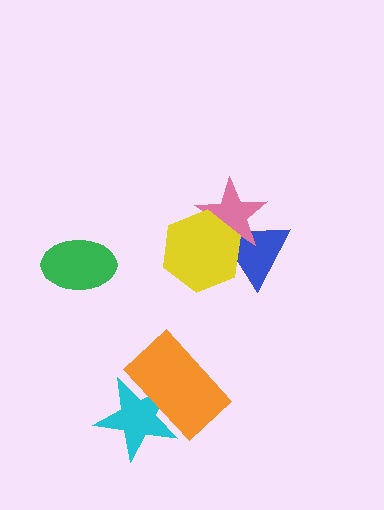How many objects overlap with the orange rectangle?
1 object overlaps with the orange rectangle.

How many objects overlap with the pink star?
2 objects overlap with the pink star.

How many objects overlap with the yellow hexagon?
2 objects overlap with the yellow hexagon.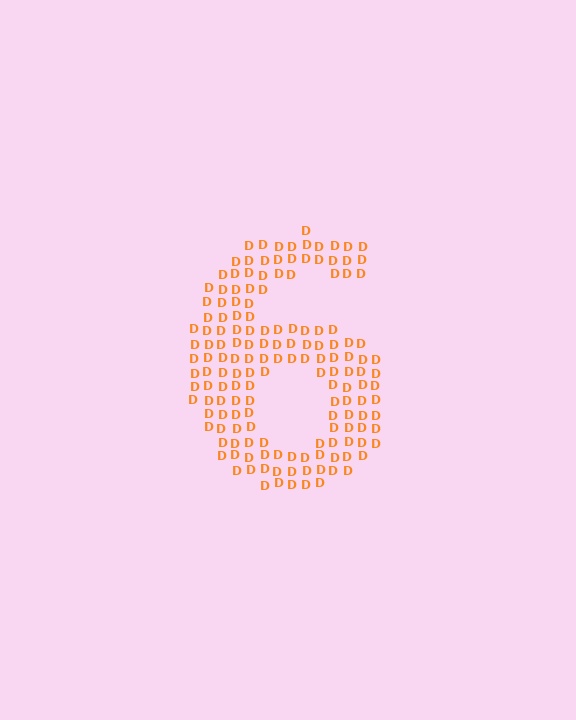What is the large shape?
The large shape is the digit 6.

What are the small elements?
The small elements are letter D's.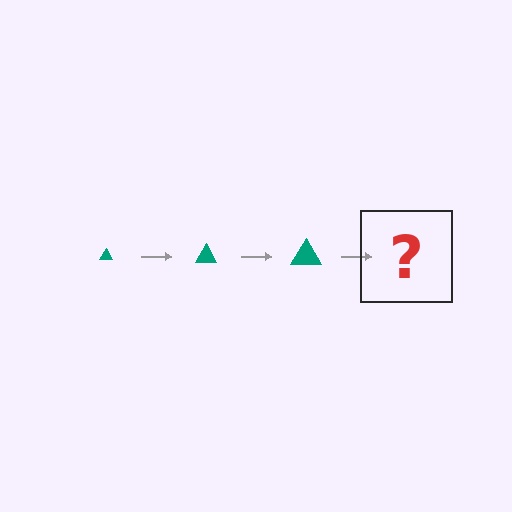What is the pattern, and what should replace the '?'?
The pattern is that the triangle gets progressively larger each step. The '?' should be a teal triangle, larger than the previous one.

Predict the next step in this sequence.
The next step is a teal triangle, larger than the previous one.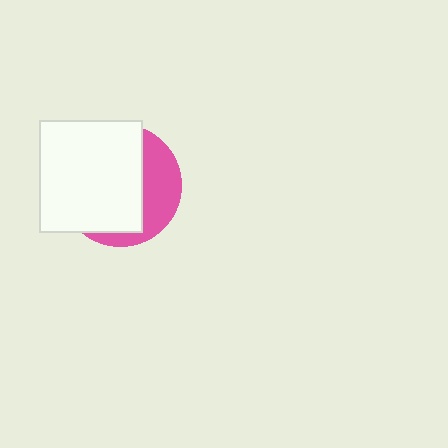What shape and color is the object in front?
The object in front is a white rectangle.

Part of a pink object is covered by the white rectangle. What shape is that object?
It is a circle.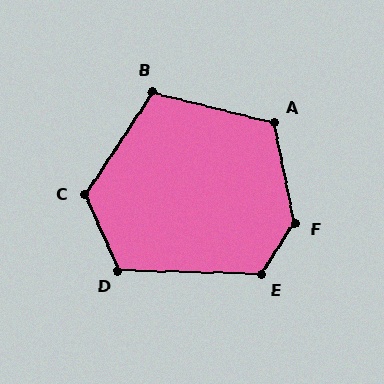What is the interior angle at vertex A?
Approximately 116 degrees (obtuse).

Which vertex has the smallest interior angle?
B, at approximately 109 degrees.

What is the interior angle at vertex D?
Approximately 115 degrees (obtuse).